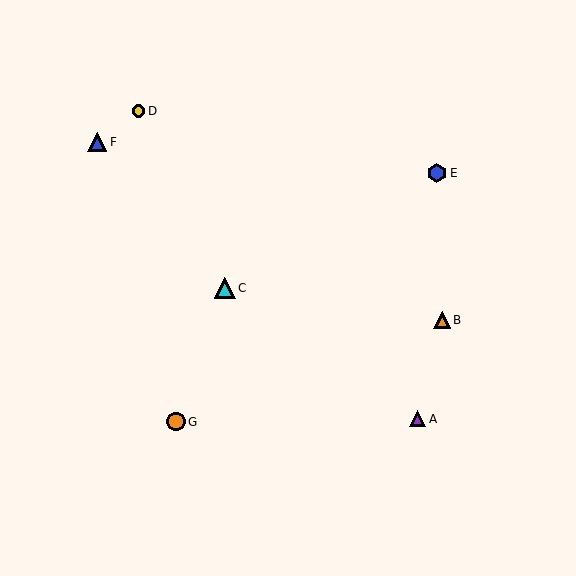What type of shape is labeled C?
Shape C is a cyan triangle.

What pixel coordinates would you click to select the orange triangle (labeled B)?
Click at (442, 320) to select the orange triangle B.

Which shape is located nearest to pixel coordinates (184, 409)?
The orange circle (labeled G) at (176, 422) is nearest to that location.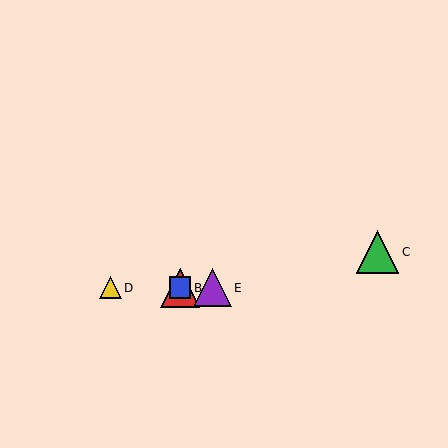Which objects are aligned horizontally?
Objects A, B, D, E are aligned horizontally.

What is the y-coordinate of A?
Object A is at y≈288.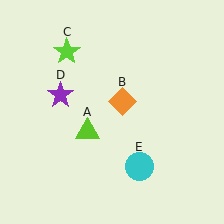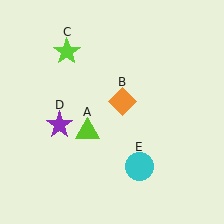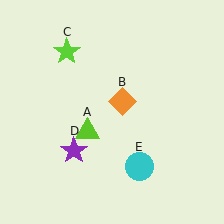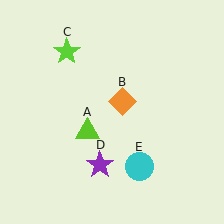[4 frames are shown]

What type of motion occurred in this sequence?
The purple star (object D) rotated counterclockwise around the center of the scene.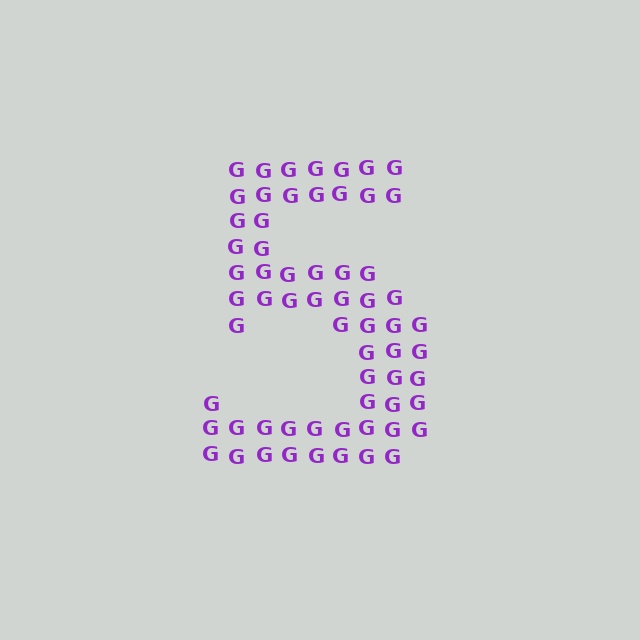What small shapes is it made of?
It is made of small letter G's.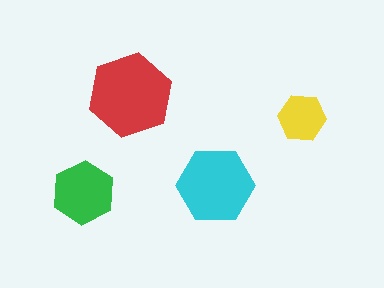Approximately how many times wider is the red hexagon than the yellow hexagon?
About 1.5 times wider.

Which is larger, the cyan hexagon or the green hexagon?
The cyan one.